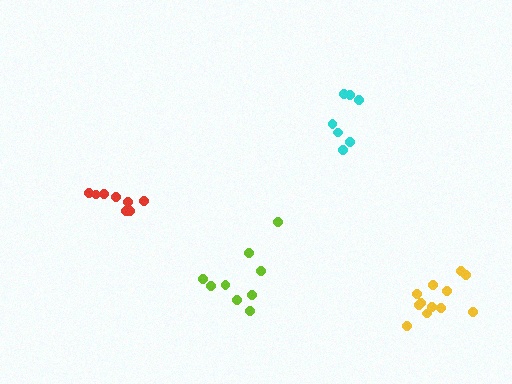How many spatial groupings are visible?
There are 4 spatial groupings.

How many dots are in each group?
Group 1: 12 dots, Group 2: 9 dots, Group 3: 7 dots, Group 4: 8 dots (36 total).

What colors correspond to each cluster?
The clusters are colored: yellow, lime, cyan, red.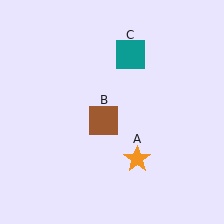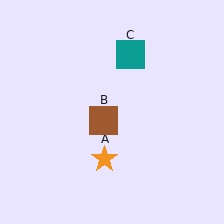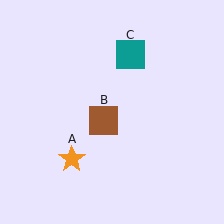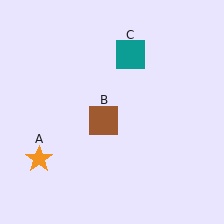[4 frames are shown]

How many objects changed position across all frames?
1 object changed position: orange star (object A).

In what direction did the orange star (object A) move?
The orange star (object A) moved left.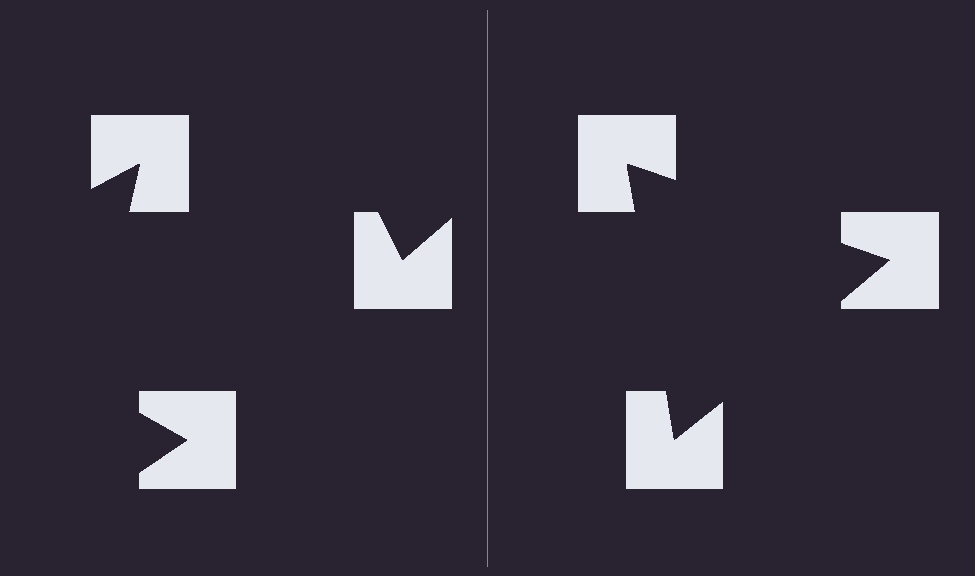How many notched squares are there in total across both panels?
6 — 3 on each side.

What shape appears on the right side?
An illusory triangle.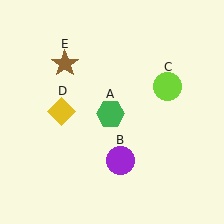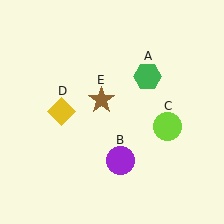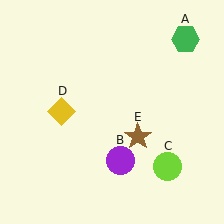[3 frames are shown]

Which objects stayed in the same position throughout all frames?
Purple circle (object B) and yellow diamond (object D) remained stationary.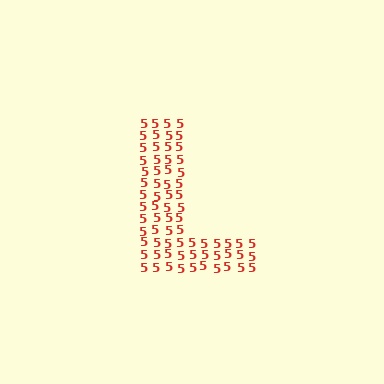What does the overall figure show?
The overall figure shows the letter L.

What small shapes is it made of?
It is made of small digit 5's.